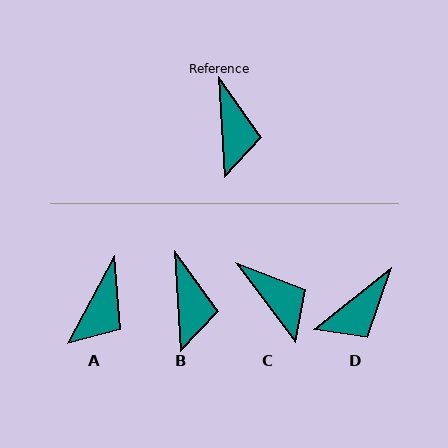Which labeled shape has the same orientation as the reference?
B.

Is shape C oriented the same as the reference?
No, it is off by about 33 degrees.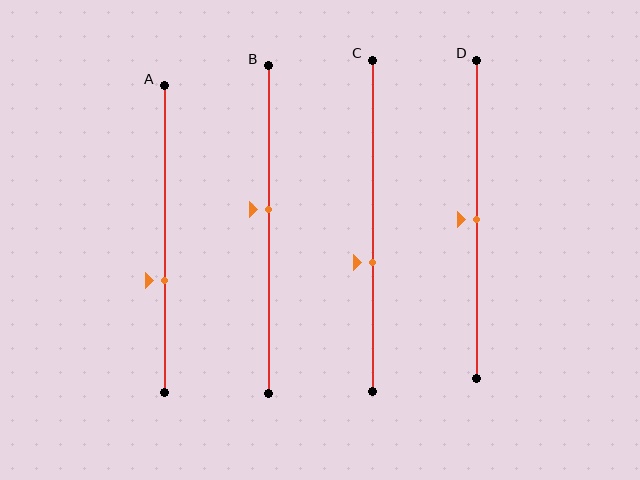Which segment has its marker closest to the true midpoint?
Segment D has its marker closest to the true midpoint.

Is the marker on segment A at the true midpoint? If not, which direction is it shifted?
No, the marker on segment A is shifted downward by about 13% of the segment length.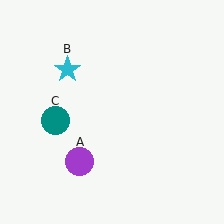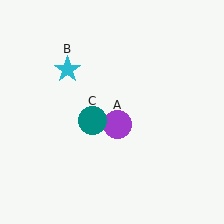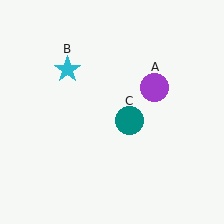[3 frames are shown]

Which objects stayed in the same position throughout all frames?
Cyan star (object B) remained stationary.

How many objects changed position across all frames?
2 objects changed position: purple circle (object A), teal circle (object C).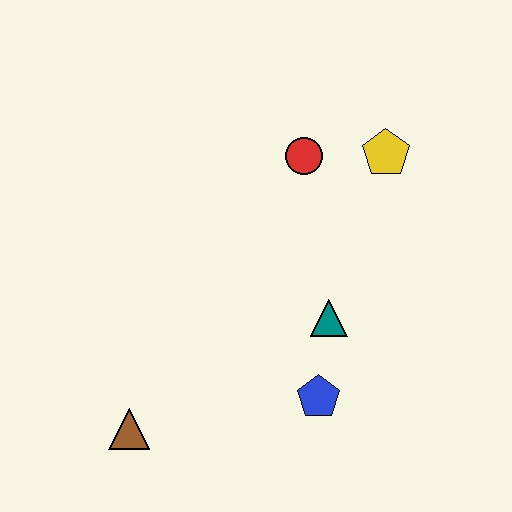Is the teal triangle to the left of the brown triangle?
No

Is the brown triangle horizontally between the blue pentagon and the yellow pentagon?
No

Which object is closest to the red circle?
The yellow pentagon is closest to the red circle.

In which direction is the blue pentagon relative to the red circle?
The blue pentagon is below the red circle.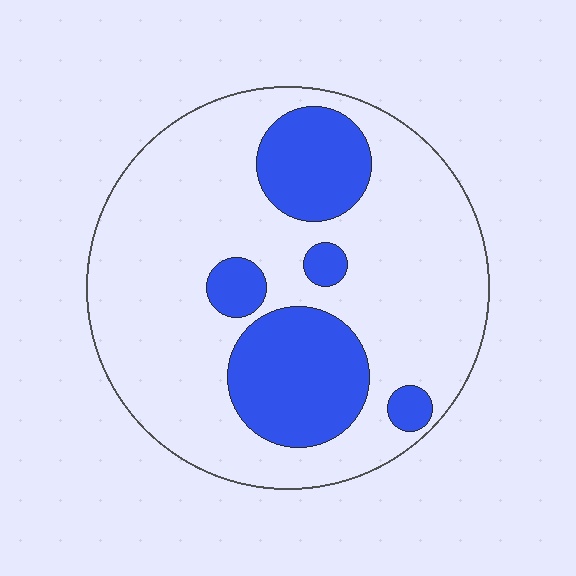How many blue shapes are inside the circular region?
5.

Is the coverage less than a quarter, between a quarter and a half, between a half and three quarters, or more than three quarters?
Between a quarter and a half.